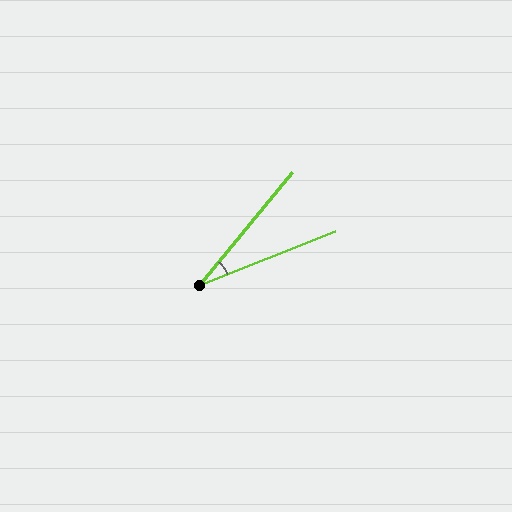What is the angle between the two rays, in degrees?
Approximately 29 degrees.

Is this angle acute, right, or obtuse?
It is acute.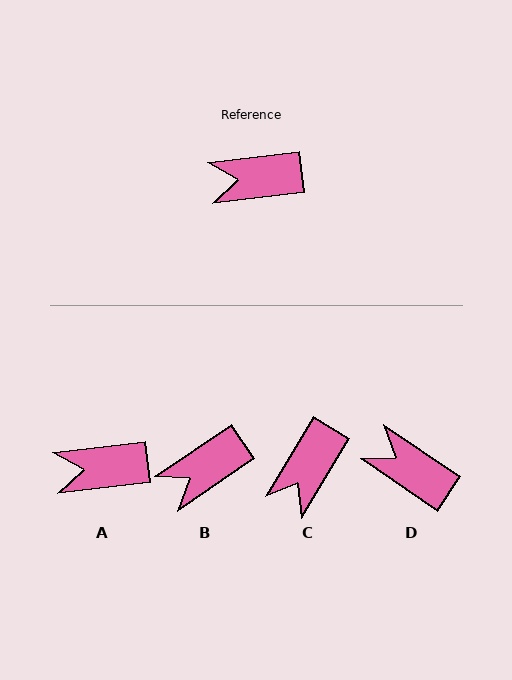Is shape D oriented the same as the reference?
No, it is off by about 41 degrees.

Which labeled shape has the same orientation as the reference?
A.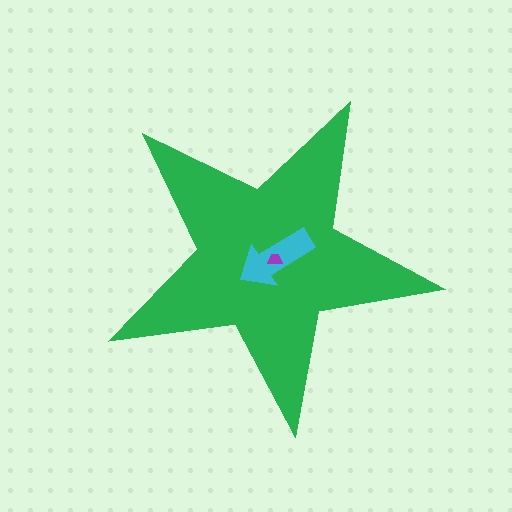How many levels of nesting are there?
3.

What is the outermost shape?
The green star.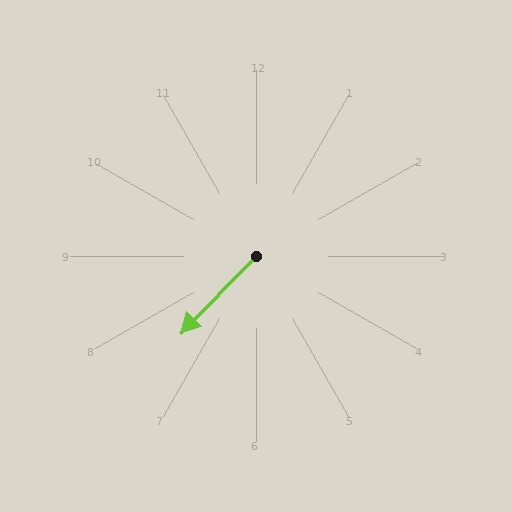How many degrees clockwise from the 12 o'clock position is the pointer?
Approximately 225 degrees.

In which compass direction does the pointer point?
Southwest.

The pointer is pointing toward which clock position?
Roughly 7 o'clock.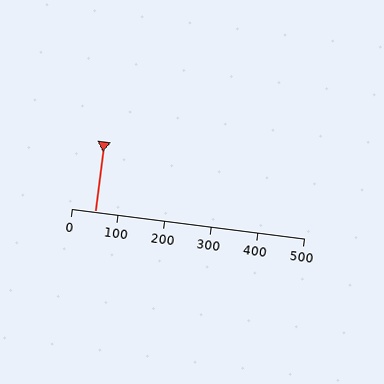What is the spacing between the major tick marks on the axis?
The major ticks are spaced 100 apart.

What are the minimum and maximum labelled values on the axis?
The axis runs from 0 to 500.